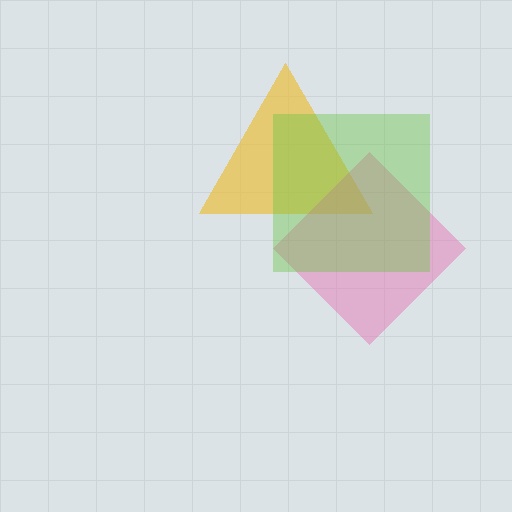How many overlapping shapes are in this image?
There are 3 overlapping shapes in the image.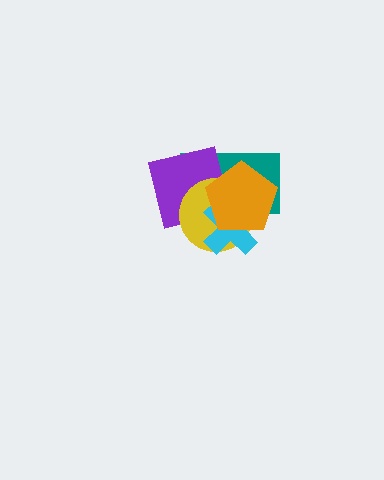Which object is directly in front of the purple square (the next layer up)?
The yellow circle is directly in front of the purple square.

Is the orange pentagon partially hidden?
No, no other shape covers it.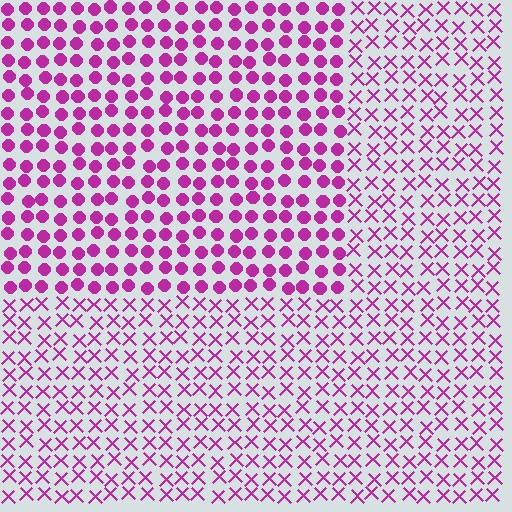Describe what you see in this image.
The image is filled with small magenta elements arranged in a uniform grid. A rectangle-shaped region contains circles, while the surrounding area contains X marks. The boundary is defined purely by the change in element shape.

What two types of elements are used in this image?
The image uses circles inside the rectangle region and X marks outside it.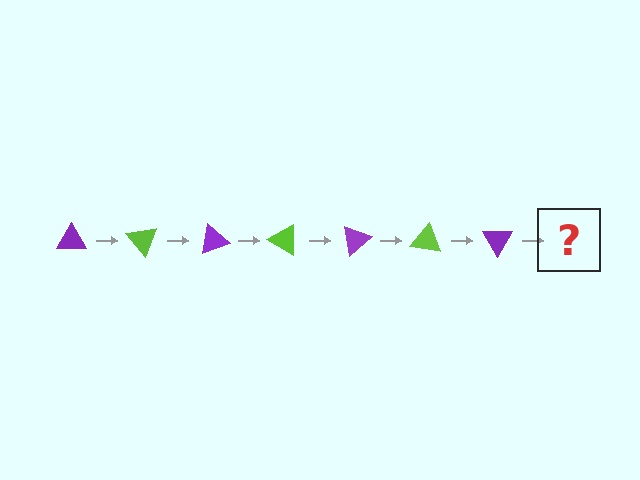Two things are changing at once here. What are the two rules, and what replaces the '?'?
The two rules are that it rotates 50 degrees each step and the color cycles through purple and lime. The '?' should be a lime triangle, rotated 350 degrees from the start.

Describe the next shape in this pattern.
It should be a lime triangle, rotated 350 degrees from the start.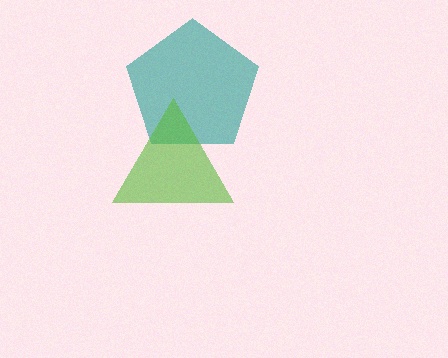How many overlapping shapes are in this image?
There are 2 overlapping shapes in the image.